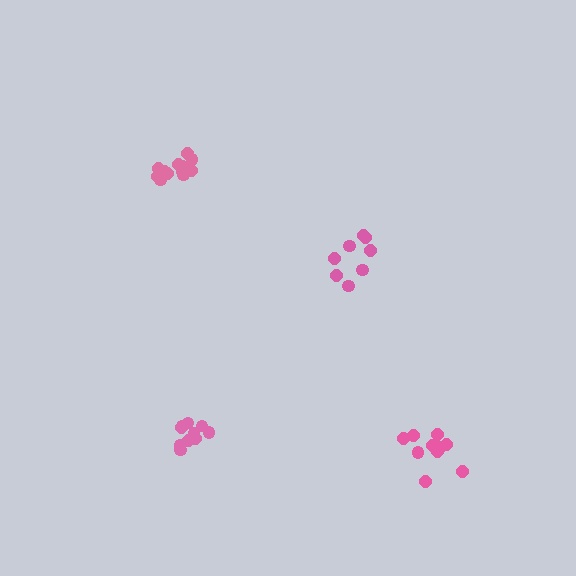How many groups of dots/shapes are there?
There are 4 groups.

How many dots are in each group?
Group 1: 8 dots, Group 2: 11 dots, Group 3: 10 dots, Group 4: 13 dots (42 total).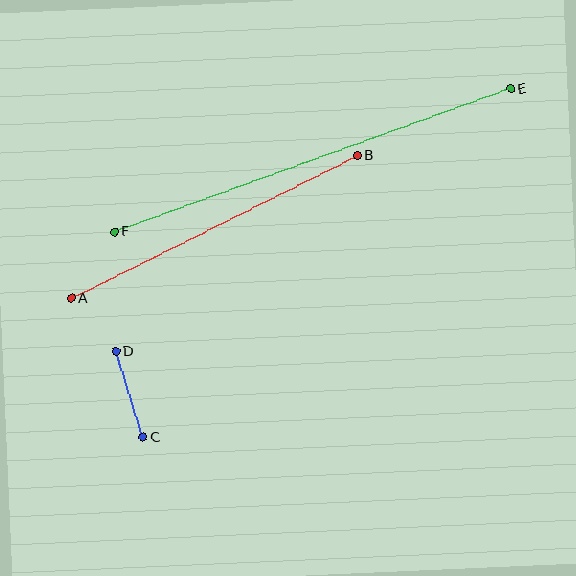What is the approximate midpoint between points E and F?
The midpoint is at approximately (313, 160) pixels.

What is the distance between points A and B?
The distance is approximately 320 pixels.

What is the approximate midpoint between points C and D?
The midpoint is at approximately (130, 394) pixels.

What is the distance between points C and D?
The distance is approximately 90 pixels.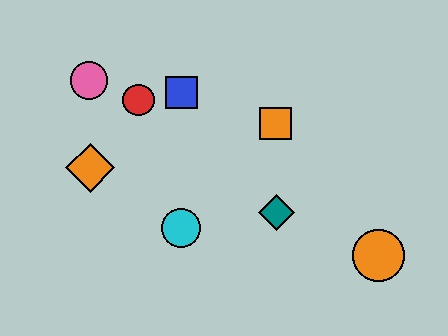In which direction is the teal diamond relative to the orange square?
The teal diamond is below the orange square.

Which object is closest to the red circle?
The blue square is closest to the red circle.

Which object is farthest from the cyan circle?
The orange circle is farthest from the cyan circle.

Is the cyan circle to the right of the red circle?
Yes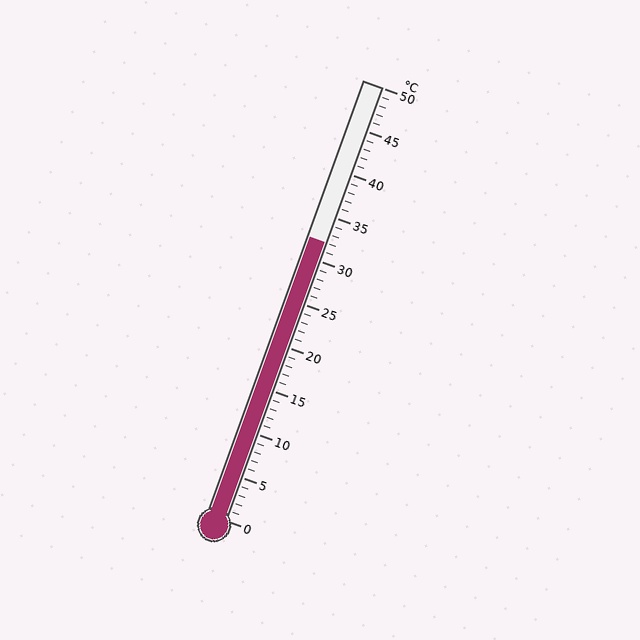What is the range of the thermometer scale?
The thermometer scale ranges from 0°C to 50°C.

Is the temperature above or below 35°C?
The temperature is below 35°C.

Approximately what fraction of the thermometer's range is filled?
The thermometer is filled to approximately 65% of its range.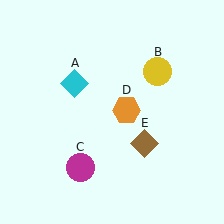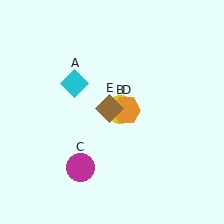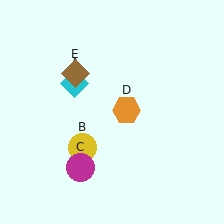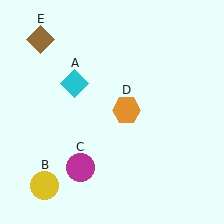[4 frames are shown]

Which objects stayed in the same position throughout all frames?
Cyan diamond (object A) and magenta circle (object C) and orange hexagon (object D) remained stationary.